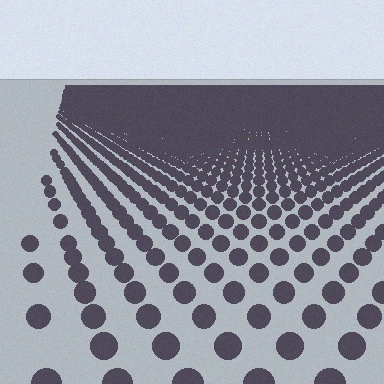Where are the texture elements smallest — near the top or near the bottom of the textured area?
Near the top.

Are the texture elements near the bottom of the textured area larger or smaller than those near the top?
Larger. Near the bottom, elements are closer to the viewer and appear at a bigger on-screen size.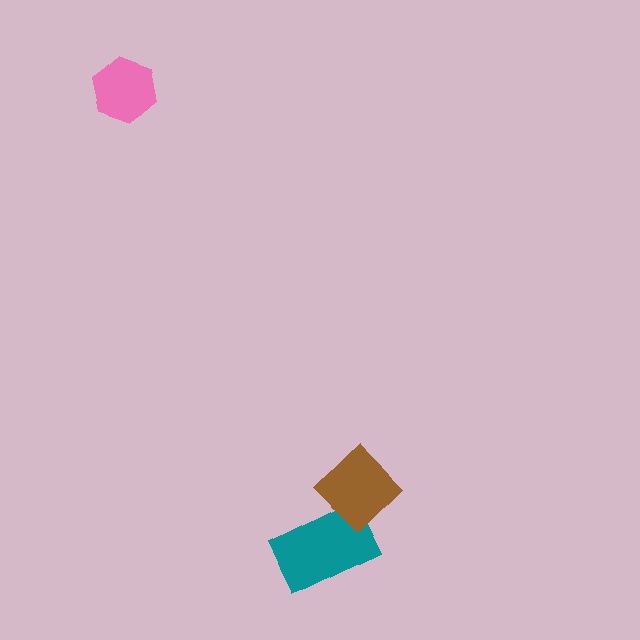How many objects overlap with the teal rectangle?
1 object overlaps with the teal rectangle.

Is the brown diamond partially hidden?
No, no other shape covers it.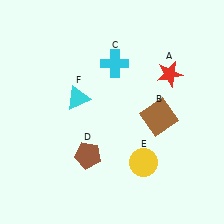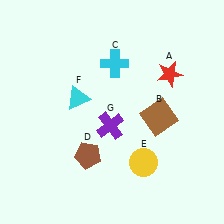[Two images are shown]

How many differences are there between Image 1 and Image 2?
There is 1 difference between the two images.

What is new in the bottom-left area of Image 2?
A purple cross (G) was added in the bottom-left area of Image 2.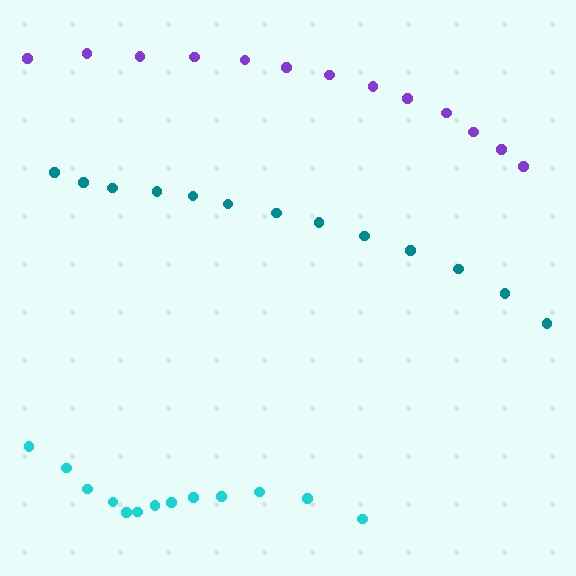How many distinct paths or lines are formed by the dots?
There are 3 distinct paths.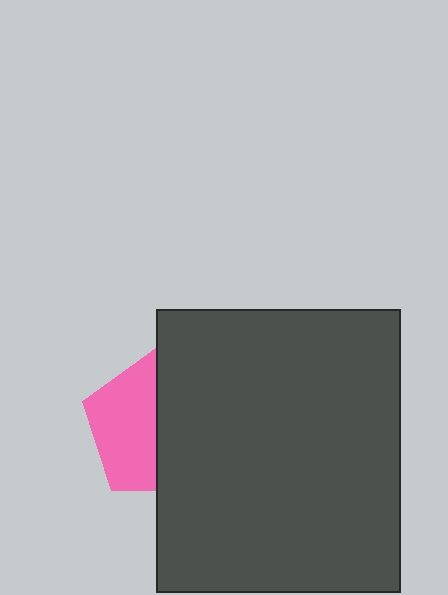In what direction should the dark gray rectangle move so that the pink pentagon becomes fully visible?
The dark gray rectangle should move right. That is the shortest direction to clear the overlap and leave the pink pentagon fully visible.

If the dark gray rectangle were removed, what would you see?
You would see the complete pink pentagon.